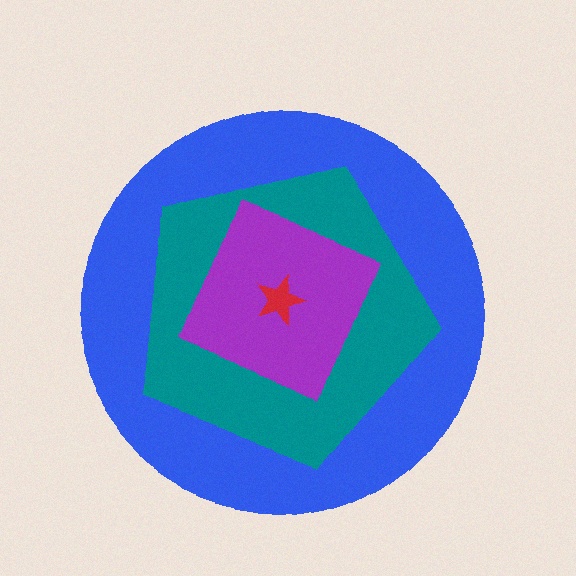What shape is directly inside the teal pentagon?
The purple diamond.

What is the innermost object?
The red star.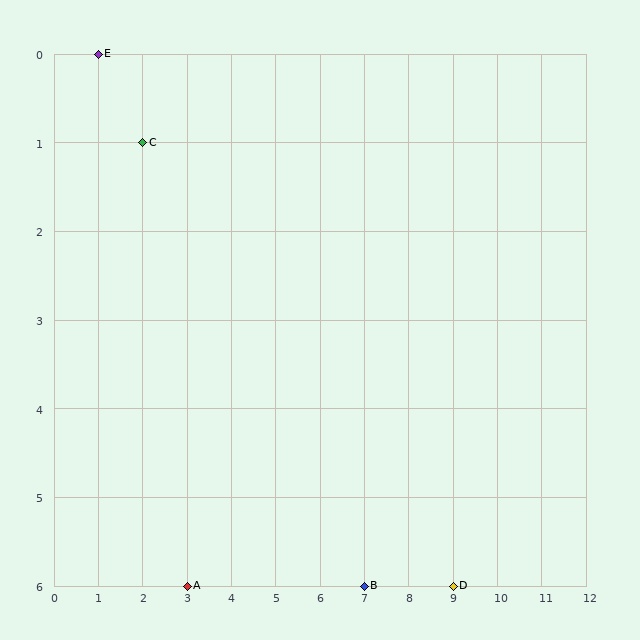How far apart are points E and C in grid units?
Points E and C are 1 column and 1 row apart (about 1.4 grid units diagonally).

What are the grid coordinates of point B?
Point B is at grid coordinates (7, 6).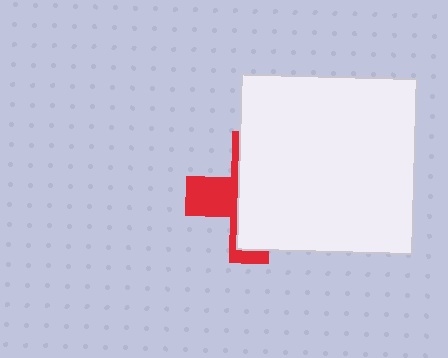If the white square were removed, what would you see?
You would see the complete red cross.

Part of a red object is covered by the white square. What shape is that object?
It is a cross.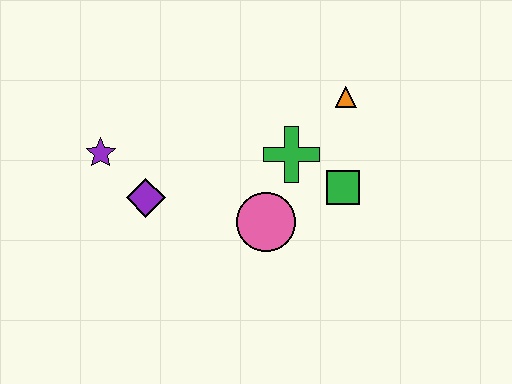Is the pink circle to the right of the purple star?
Yes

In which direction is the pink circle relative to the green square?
The pink circle is to the left of the green square.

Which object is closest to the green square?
The green cross is closest to the green square.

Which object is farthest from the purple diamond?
The orange triangle is farthest from the purple diamond.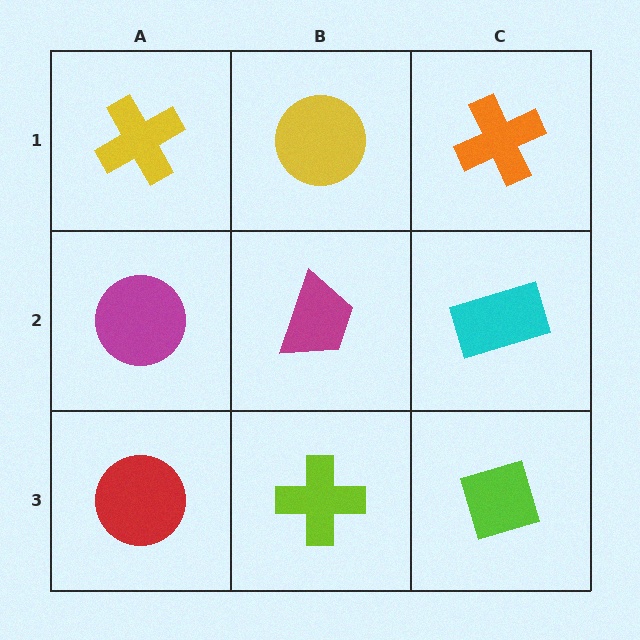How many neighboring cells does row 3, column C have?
2.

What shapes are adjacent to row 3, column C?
A cyan rectangle (row 2, column C), a lime cross (row 3, column B).